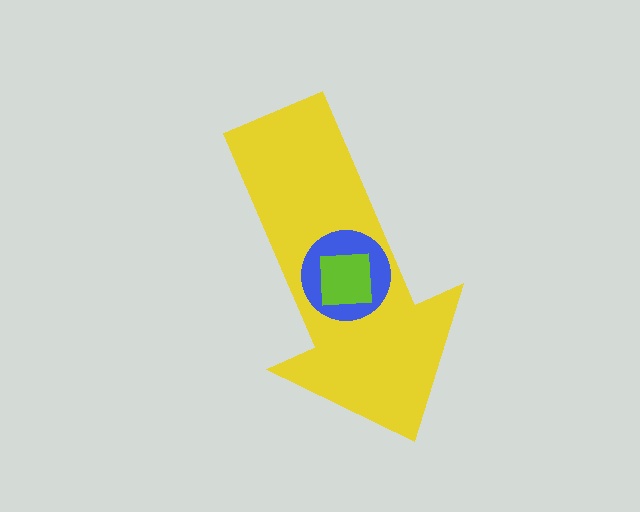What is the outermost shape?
The yellow arrow.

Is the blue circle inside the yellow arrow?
Yes.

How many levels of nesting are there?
3.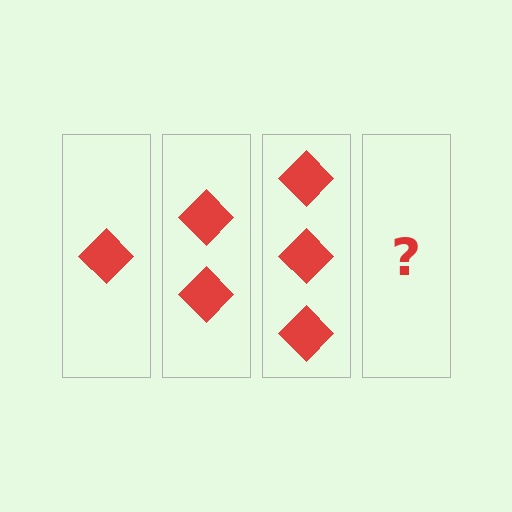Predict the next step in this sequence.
The next step is 4 diamonds.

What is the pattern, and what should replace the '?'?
The pattern is that each step adds one more diamond. The '?' should be 4 diamonds.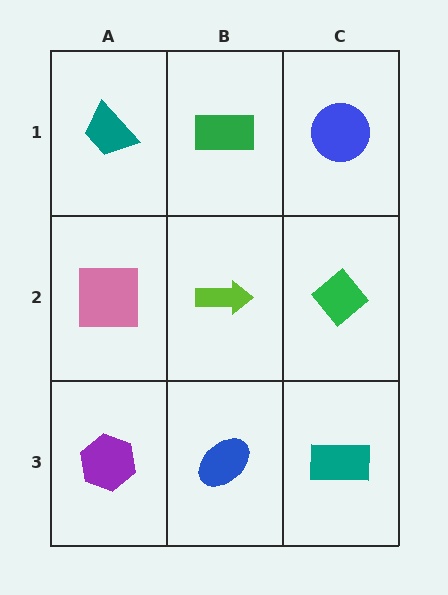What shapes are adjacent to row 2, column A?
A teal trapezoid (row 1, column A), a purple hexagon (row 3, column A), a lime arrow (row 2, column B).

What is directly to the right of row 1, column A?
A green rectangle.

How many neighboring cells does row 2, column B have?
4.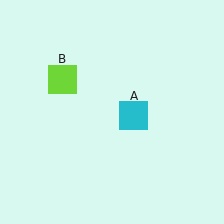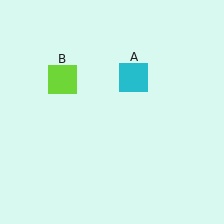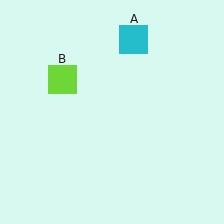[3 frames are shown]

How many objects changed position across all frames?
1 object changed position: cyan square (object A).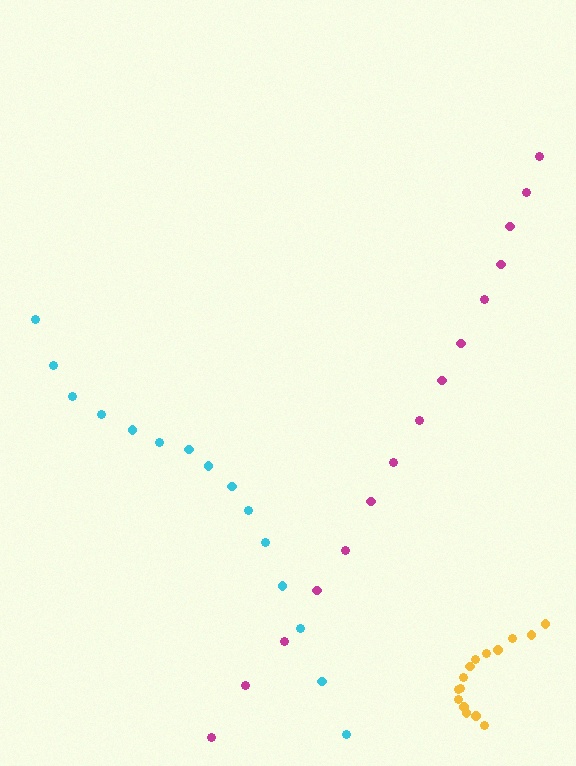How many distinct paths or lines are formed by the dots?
There are 3 distinct paths.